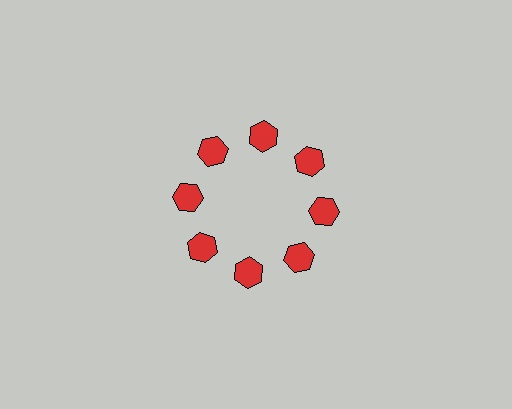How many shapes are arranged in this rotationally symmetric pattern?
There are 8 shapes, arranged in 8 groups of 1.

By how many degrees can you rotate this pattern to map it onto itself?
The pattern maps onto itself every 45 degrees of rotation.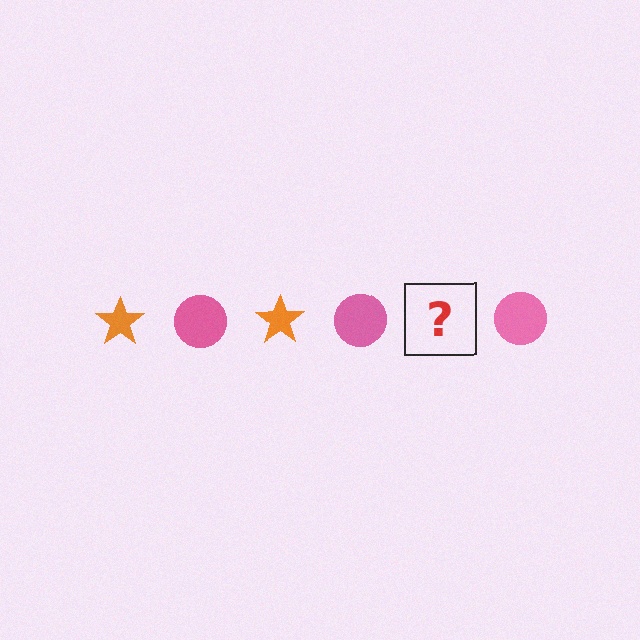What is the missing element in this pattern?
The missing element is an orange star.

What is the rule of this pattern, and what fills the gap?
The rule is that the pattern alternates between orange star and pink circle. The gap should be filled with an orange star.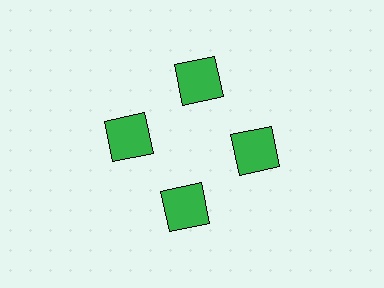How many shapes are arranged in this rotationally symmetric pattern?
There are 4 shapes, arranged in 4 groups of 1.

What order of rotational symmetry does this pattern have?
This pattern has 4-fold rotational symmetry.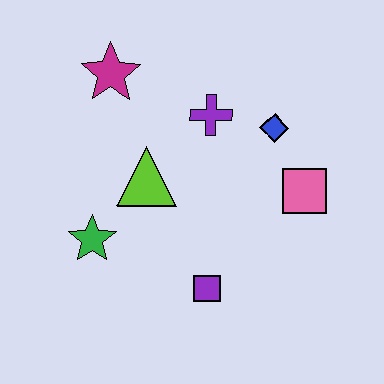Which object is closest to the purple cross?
The blue diamond is closest to the purple cross.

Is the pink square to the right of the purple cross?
Yes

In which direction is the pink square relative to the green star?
The pink square is to the right of the green star.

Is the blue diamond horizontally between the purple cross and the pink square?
Yes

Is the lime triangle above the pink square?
Yes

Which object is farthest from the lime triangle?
The pink square is farthest from the lime triangle.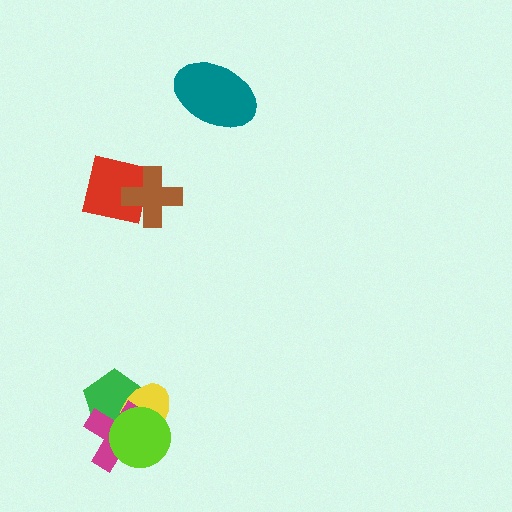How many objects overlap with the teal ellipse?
0 objects overlap with the teal ellipse.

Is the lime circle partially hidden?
No, no other shape covers it.